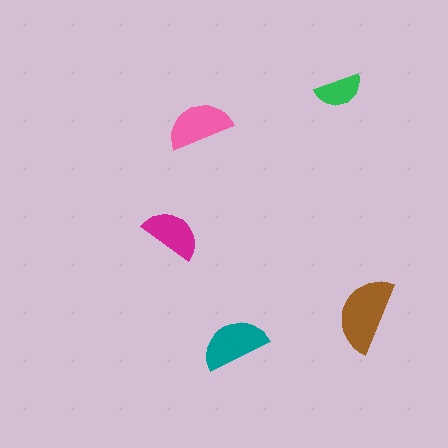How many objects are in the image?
There are 5 objects in the image.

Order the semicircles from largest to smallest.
the brown one, the teal one, the pink one, the magenta one, the green one.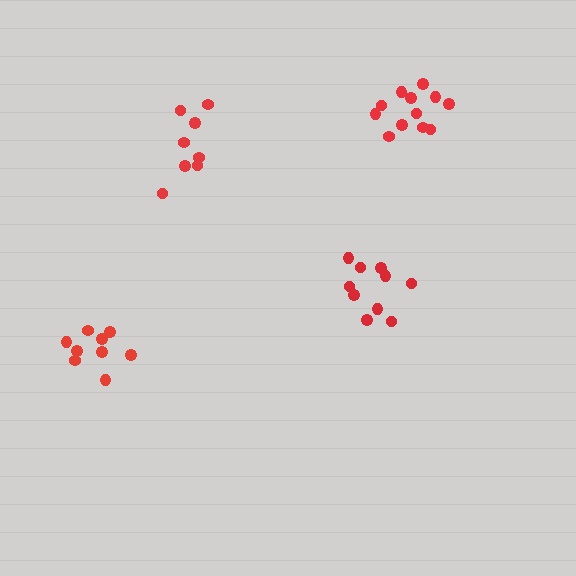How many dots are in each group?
Group 1: 12 dots, Group 2: 10 dots, Group 3: 9 dots, Group 4: 8 dots (39 total).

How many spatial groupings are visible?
There are 4 spatial groupings.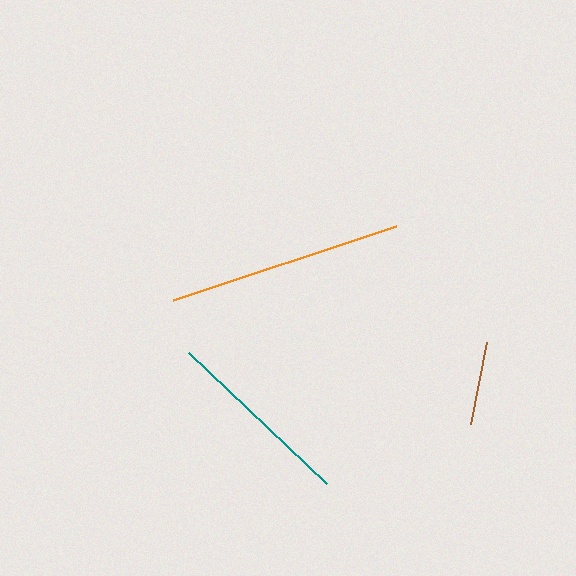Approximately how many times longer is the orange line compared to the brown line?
The orange line is approximately 2.8 times the length of the brown line.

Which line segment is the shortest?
The brown line is the shortest at approximately 84 pixels.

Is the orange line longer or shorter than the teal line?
The orange line is longer than the teal line.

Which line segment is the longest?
The orange line is the longest at approximately 235 pixels.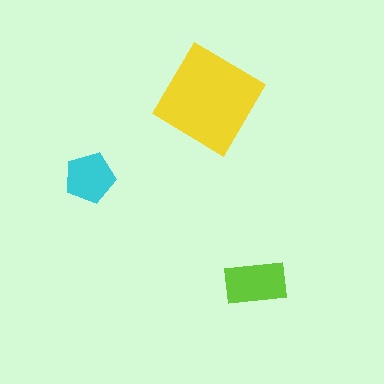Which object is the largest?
The yellow diamond.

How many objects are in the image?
There are 3 objects in the image.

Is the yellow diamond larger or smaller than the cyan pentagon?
Larger.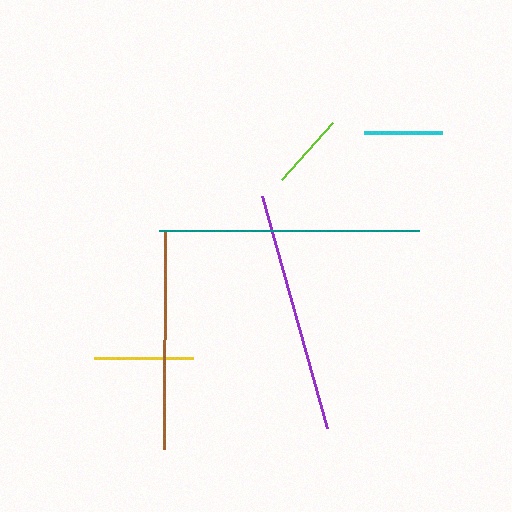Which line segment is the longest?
The teal line is the longest at approximately 260 pixels.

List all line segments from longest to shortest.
From longest to shortest: teal, purple, brown, yellow, cyan, lime.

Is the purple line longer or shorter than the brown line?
The purple line is longer than the brown line.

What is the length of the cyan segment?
The cyan segment is approximately 78 pixels long.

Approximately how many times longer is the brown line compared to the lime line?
The brown line is approximately 2.9 times the length of the lime line.